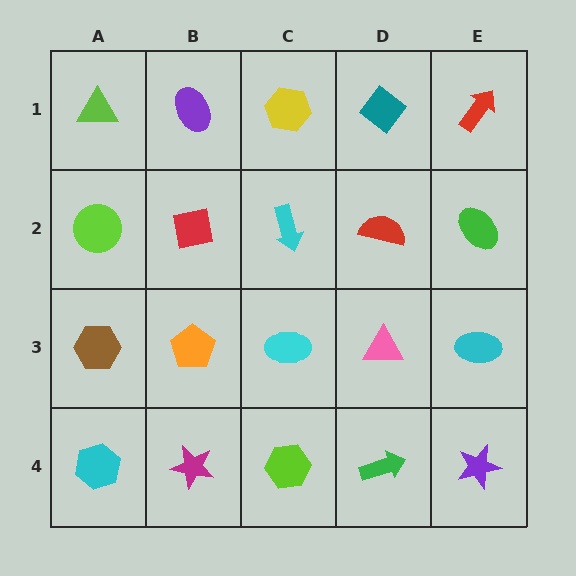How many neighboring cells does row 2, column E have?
3.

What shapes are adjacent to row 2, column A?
A lime triangle (row 1, column A), a brown hexagon (row 3, column A), a red square (row 2, column B).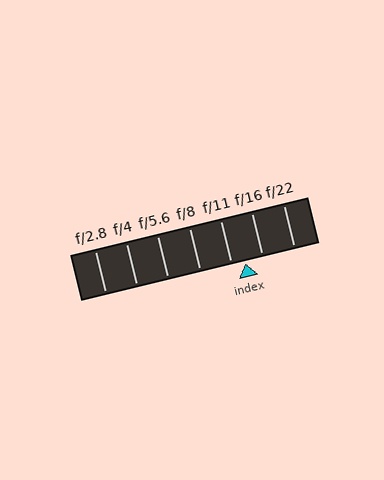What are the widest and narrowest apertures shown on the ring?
The widest aperture shown is f/2.8 and the narrowest is f/22.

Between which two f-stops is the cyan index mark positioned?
The index mark is between f/11 and f/16.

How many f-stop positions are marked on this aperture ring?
There are 7 f-stop positions marked.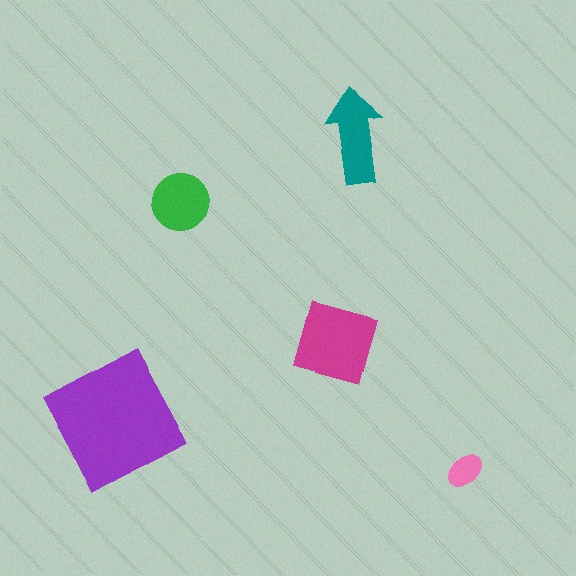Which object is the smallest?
The pink ellipse.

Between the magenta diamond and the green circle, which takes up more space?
The magenta diamond.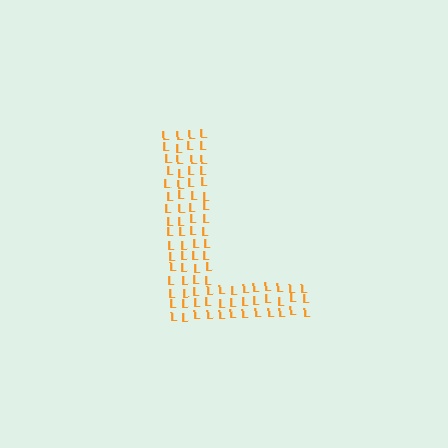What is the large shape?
The large shape is the letter L.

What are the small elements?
The small elements are letter L's.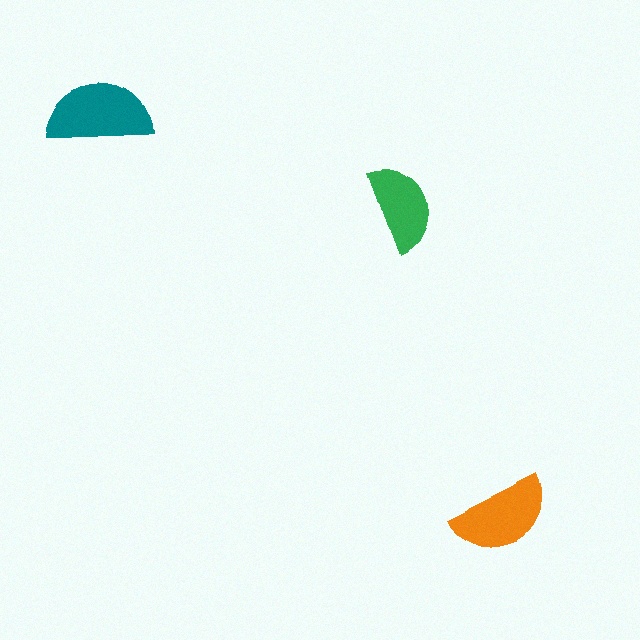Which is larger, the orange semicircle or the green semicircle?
The orange one.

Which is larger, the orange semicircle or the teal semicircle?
The teal one.